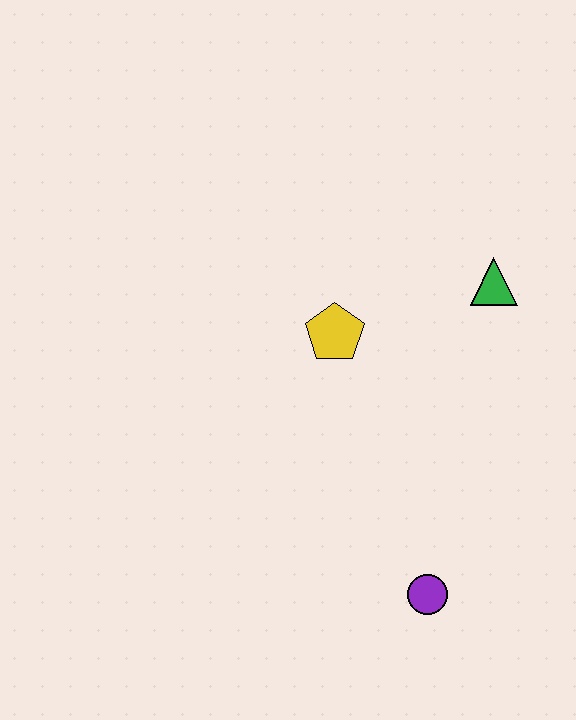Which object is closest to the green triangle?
The yellow pentagon is closest to the green triangle.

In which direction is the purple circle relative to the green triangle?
The purple circle is below the green triangle.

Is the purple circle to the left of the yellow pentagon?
No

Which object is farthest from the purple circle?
The green triangle is farthest from the purple circle.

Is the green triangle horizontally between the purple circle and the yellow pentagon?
No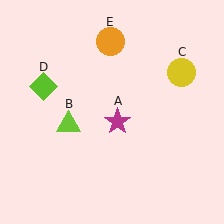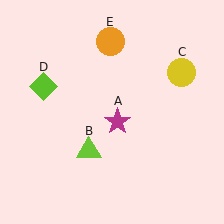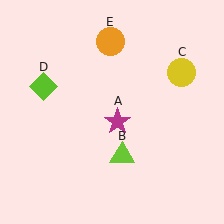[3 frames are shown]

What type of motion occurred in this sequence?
The lime triangle (object B) rotated counterclockwise around the center of the scene.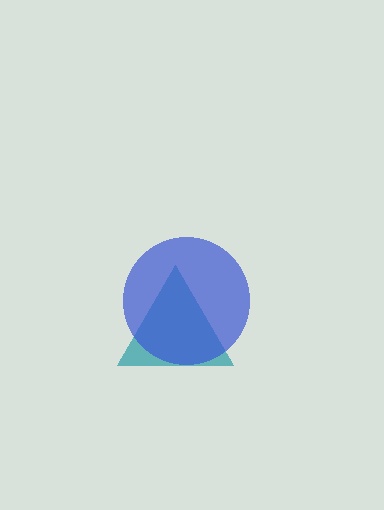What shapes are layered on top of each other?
The layered shapes are: a teal triangle, a blue circle.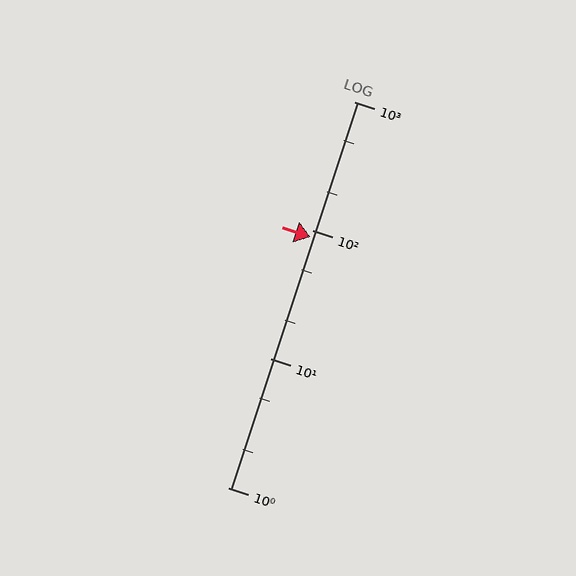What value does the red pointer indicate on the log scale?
The pointer indicates approximately 88.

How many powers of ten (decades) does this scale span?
The scale spans 3 decades, from 1 to 1000.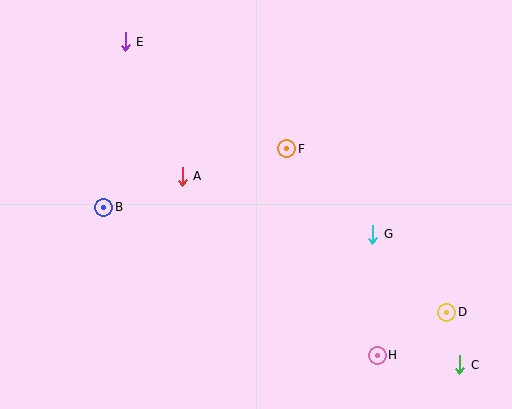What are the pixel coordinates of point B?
Point B is at (104, 207).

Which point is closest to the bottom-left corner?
Point B is closest to the bottom-left corner.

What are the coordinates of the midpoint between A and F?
The midpoint between A and F is at (235, 163).